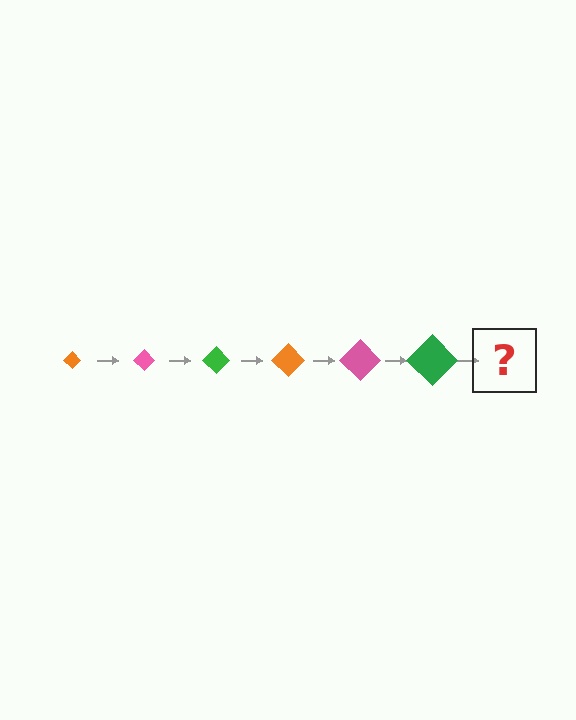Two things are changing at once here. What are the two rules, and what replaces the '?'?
The two rules are that the diamond grows larger each step and the color cycles through orange, pink, and green. The '?' should be an orange diamond, larger than the previous one.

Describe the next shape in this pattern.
It should be an orange diamond, larger than the previous one.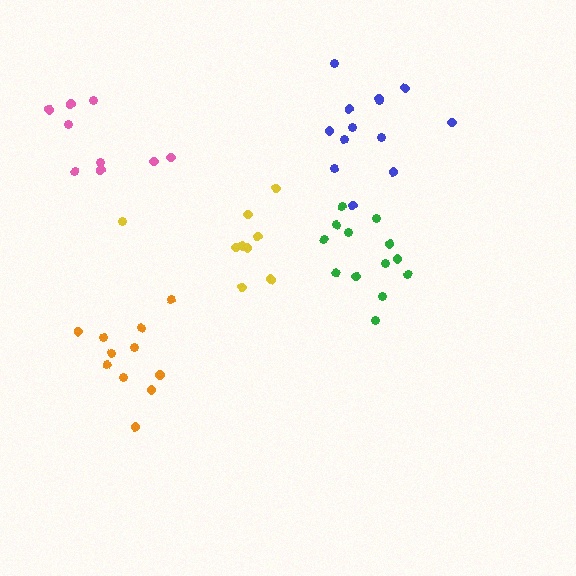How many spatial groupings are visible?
There are 5 spatial groupings.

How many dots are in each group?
Group 1: 11 dots, Group 2: 13 dots, Group 3: 9 dots, Group 4: 13 dots, Group 5: 9 dots (55 total).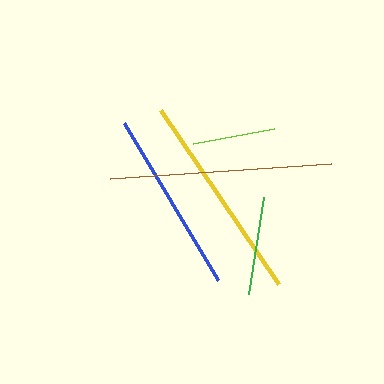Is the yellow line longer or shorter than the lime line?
The yellow line is longer than the lime line.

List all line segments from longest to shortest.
From longest to shortest: brown, yellow, blue, green, lime.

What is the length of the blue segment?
The blue segment is approximately 183 pixels long.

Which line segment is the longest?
The brown line is the longest at approximately 222 pixels.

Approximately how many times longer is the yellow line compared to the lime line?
The yellow line is approximately 2.5 times the length of the lime line.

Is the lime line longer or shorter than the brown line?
The brown line is longer than the lime line.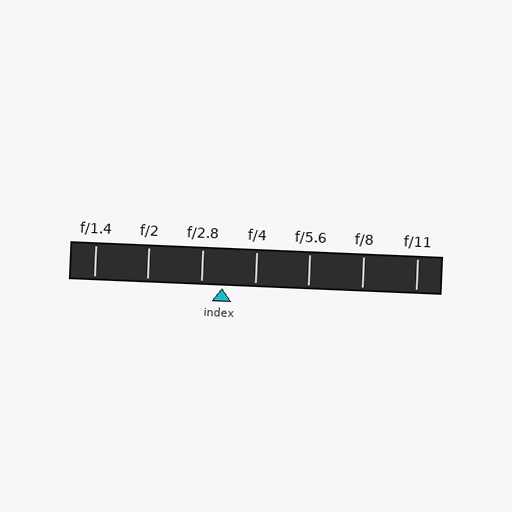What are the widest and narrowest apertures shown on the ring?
The widest aperture shown is f/1.4 and the narrowest is f/11.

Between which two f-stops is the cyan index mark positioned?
The index mark is between f/2.8 and f/4.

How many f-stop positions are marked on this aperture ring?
There are 7 f-stop positions marked.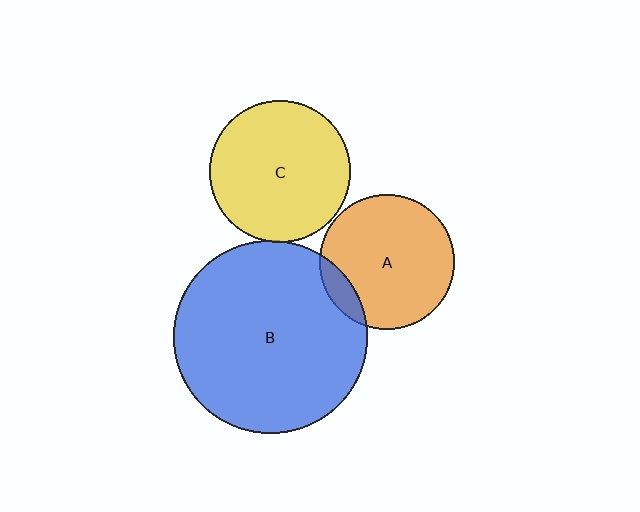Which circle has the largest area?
Circle B (blue).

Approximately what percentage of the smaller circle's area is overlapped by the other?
Approximately 10%.